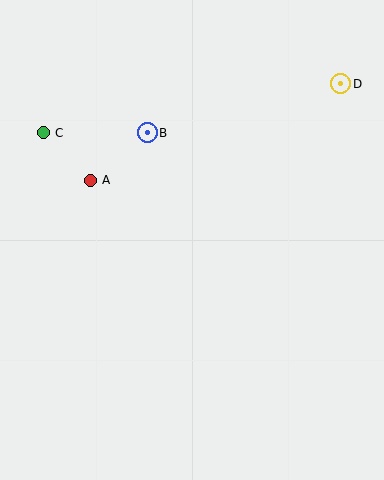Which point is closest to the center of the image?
Point B at (147, 133) is closest to the center.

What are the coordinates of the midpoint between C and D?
The midpoint between C and D is at (192, 108).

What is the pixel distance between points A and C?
The distance between A and C is 67 pixels.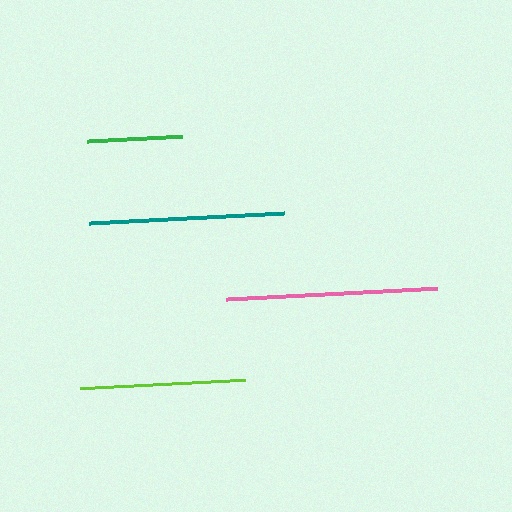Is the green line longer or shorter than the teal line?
The teal line is longer than the green line.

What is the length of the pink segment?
The pink segment is approximately 211 pixels long.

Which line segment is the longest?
The pink line is the longest at approximately 211 pixels.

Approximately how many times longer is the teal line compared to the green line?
The teal line is approximately 2.0 times the length of the green line.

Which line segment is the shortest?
The green line is the shortest at approximately 95 pixels.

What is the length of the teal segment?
The teal segment is approximately 195 pixels long.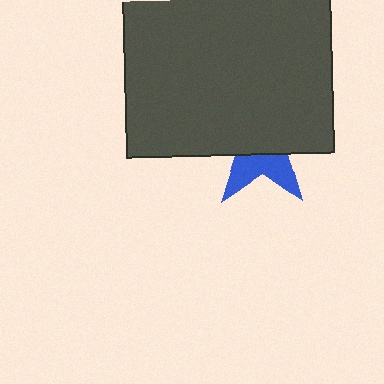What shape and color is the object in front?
The object in front is a dark gray rectangle.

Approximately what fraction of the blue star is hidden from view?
Roughly 64% of the blue star is hidden behind the dark gray rectangle.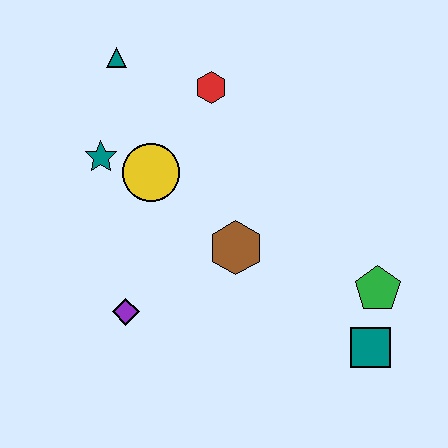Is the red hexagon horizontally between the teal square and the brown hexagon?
No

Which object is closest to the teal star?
The yellow circle is closest to the teal star.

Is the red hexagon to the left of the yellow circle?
No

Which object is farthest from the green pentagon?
The teal triangle is farthest from the green pentagon.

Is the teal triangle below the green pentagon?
No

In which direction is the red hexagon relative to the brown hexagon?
The red hexagon is above the brown hexagon.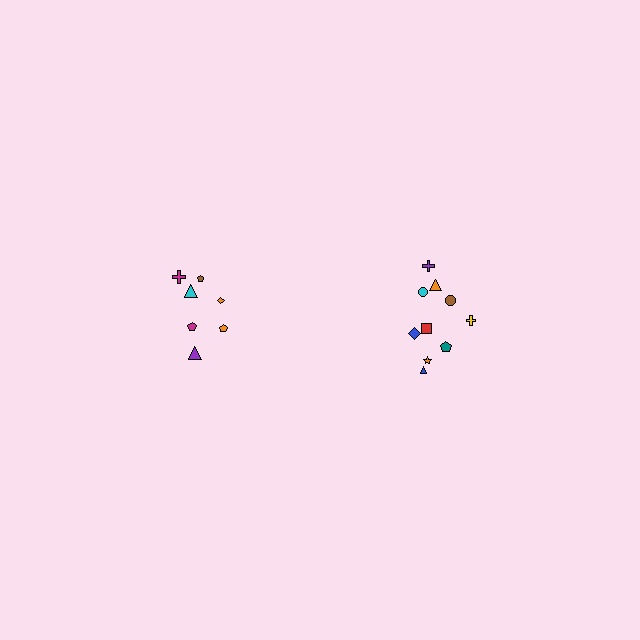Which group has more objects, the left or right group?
The right group.